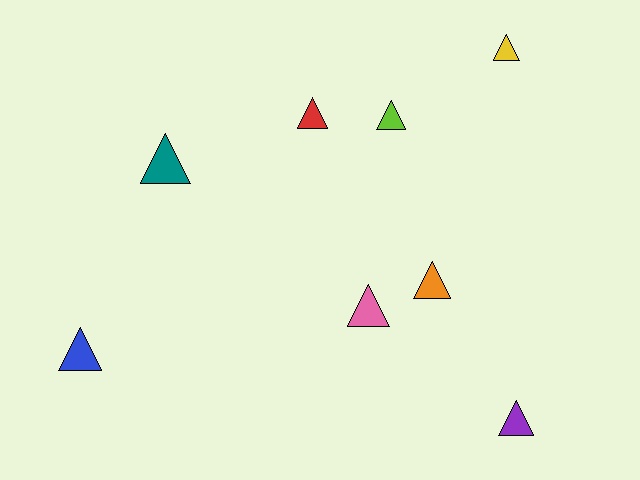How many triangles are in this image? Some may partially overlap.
There are 8 triangles.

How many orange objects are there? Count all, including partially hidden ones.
There is 1 orange object.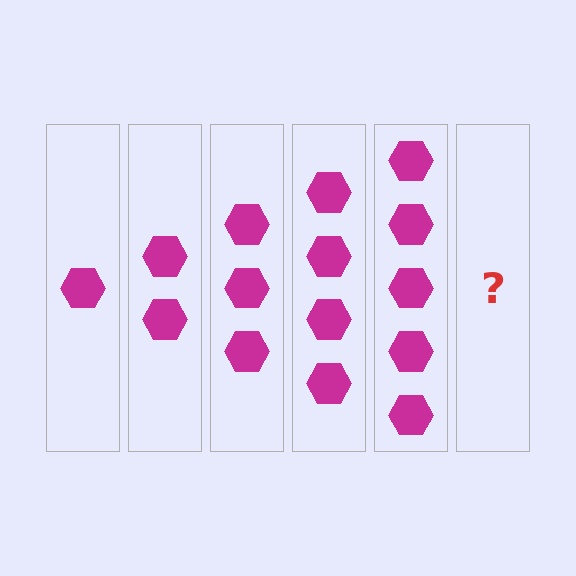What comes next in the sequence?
The next element should be 6 hexagons.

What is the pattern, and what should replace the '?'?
The pattern is that each step adds one more hexagon. The '?' should be 6 hexagons.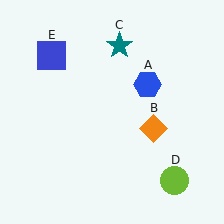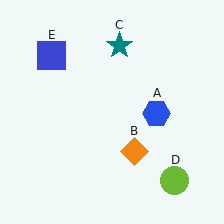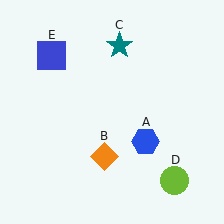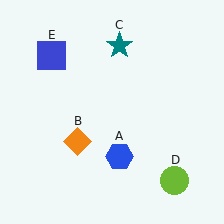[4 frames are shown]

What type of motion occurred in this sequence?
The blue hexagon (object A), orange diamond (object B) rotated clockwise around the center of the scene.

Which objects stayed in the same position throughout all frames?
Teal star (object C) and lime circle (object D) and blue square (object E) remained stationary.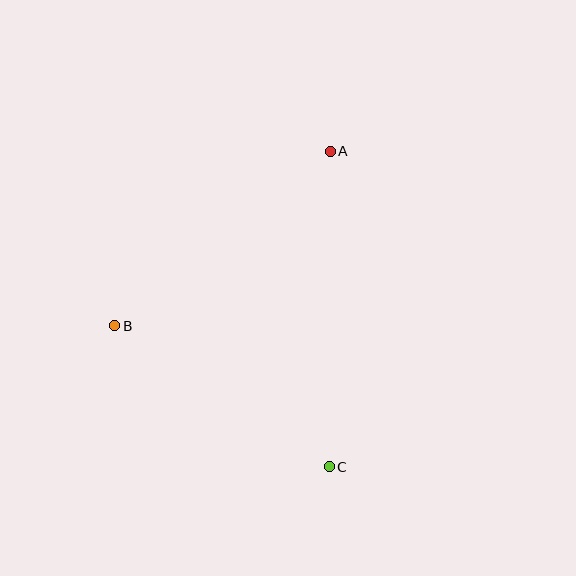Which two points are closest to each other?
Points B and C are closest to each other.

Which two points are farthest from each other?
Points A and C are farthest from each other.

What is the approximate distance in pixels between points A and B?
The distance between A and B is approximately 277 pixels.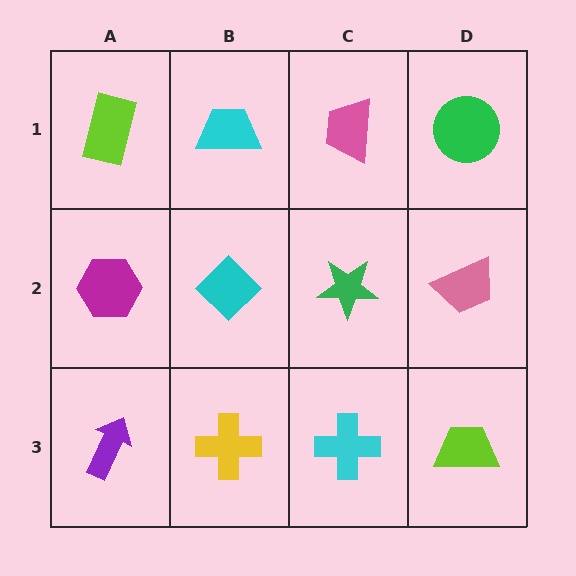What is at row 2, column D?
A pink trapezoid.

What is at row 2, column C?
A green star.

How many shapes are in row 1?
4 shapes.